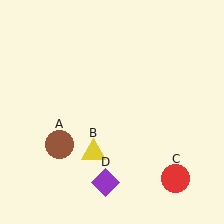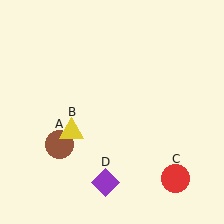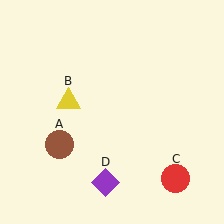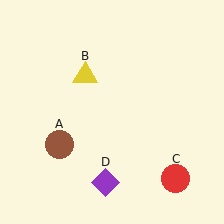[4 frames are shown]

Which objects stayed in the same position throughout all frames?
Brown circle (object A) and red circle (object C) and purple diamond (object D) remained stationary.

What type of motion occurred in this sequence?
The yellow triangle (object B) rotated clockwise around the center of the scene.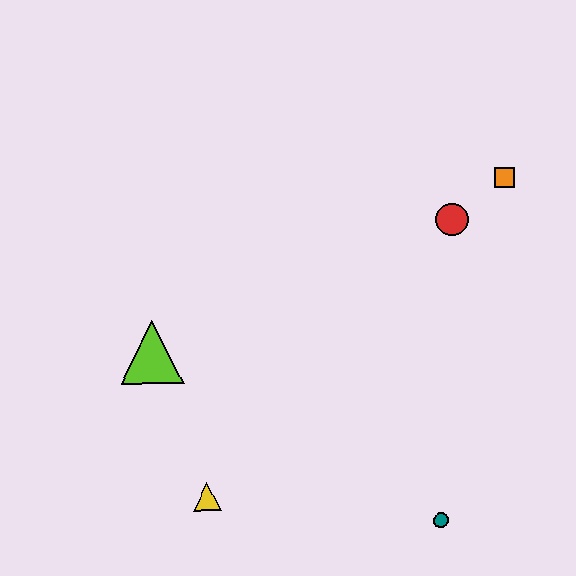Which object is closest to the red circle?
The orange square is closest to the red circle.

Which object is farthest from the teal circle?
The orange square is farthest from the teal circle.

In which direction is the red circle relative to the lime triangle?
The red circle is to the right of the lime triangle.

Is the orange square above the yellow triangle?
Yes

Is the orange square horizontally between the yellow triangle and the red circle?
No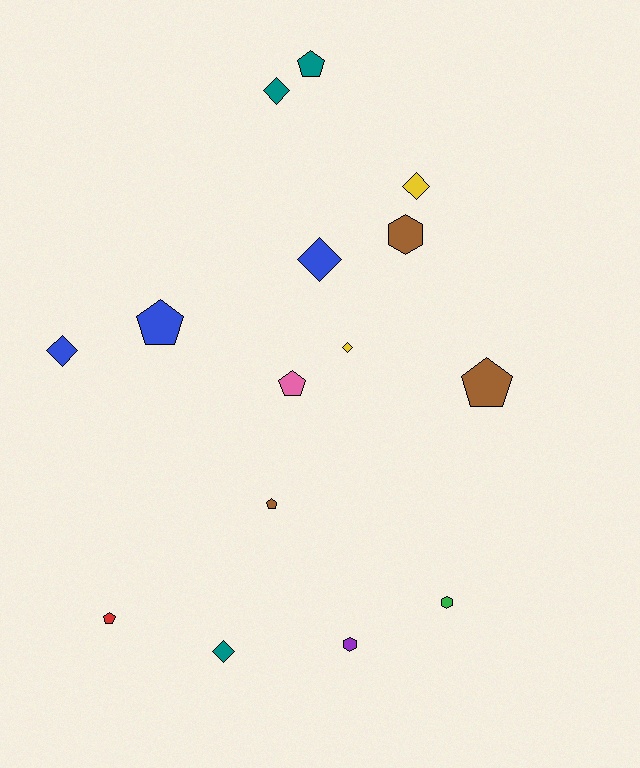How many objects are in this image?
There are 15 objects.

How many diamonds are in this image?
There are 6 diamonds.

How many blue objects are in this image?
There are 3 blue objects.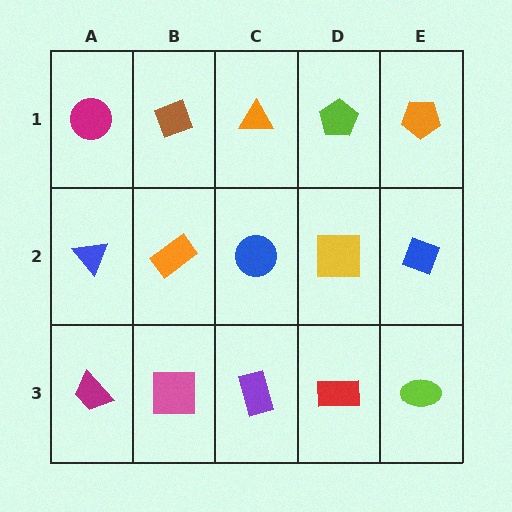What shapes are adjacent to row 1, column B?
An orange rectangle (row 2, column B), a magenta circle (row 1, column A), an orange triangle (row 1, column C).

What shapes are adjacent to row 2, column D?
A lime pentagon (row 1, column D), a red rectangle (row 3, column D), a blue circle (row 2, column C), a blue diamond (row 2, column E).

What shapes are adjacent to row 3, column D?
A yellow square (row 2, column D), a purple rectangle (row 3, column C), a lime ellipse (row 3, column E).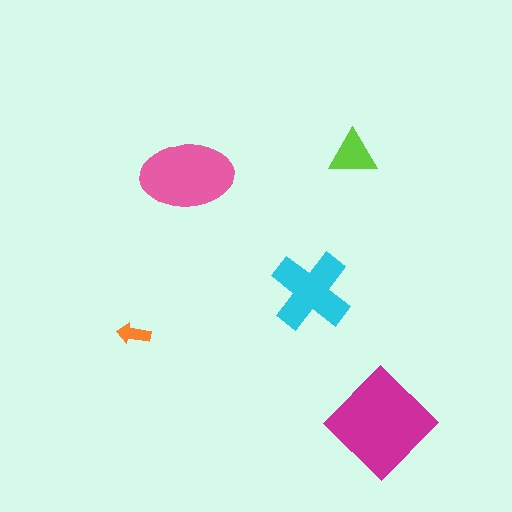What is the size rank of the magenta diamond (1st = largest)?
1st.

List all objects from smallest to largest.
The orange arrow, the lime triangle, the cyan cross, the pink ellipse, the magenta diamond.